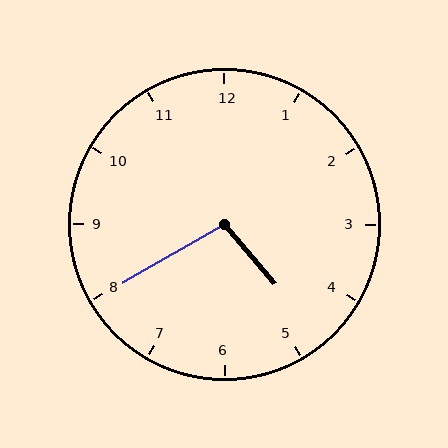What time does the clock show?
4:40.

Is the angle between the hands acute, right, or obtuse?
It is obtuse.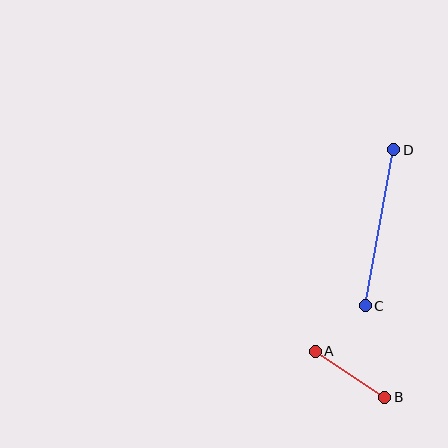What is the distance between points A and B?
The distance is approximately 83 pixels.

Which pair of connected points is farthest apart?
Points C and D are farthest apart.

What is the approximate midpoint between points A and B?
The midpoint is at approximately (350, 374) pixels.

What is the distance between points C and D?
The distance is approximately 159 pixels.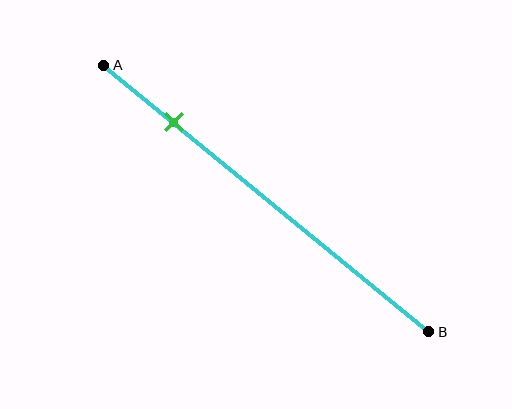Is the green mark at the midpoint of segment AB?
No, the mark is at about 20% from A, not at the 50% midpoint.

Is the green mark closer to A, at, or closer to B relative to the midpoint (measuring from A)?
The green mark is closer to point A than the midpoint of segment AB.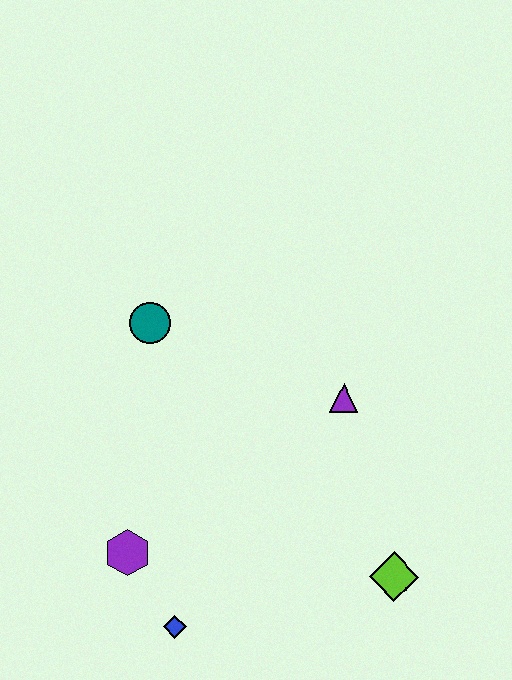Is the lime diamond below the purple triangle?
Yes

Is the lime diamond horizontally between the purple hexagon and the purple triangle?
No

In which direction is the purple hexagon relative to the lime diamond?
The purple hexagon is to the left of the lime diamond.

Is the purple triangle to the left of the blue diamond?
No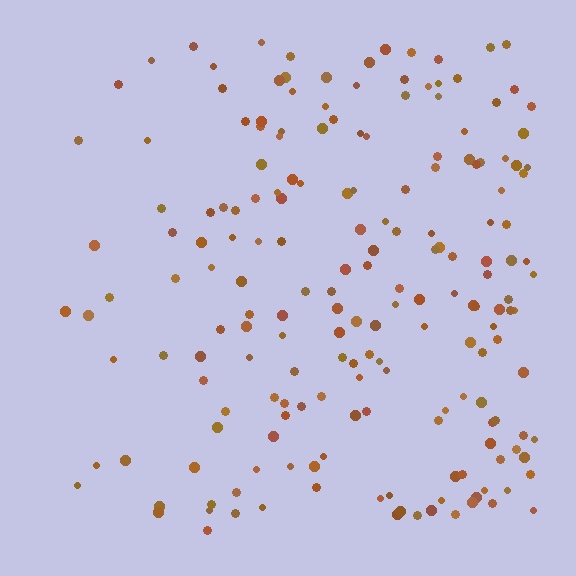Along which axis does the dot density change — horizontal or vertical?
Horizontal.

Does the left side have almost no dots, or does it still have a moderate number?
Still a moderate number, just noticeably fewer than the right.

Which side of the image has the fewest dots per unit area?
The left.